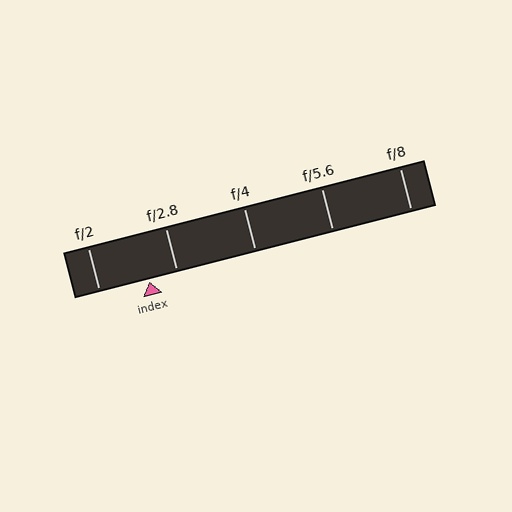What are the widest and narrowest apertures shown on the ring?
The widest aperture shown is f/2 and the narrowest is f/8.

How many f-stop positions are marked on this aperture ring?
There are 5 f-stop positions marked.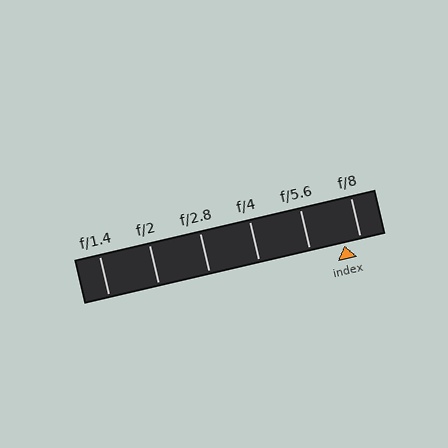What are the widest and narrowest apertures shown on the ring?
The widest aperture shown is f/1.4 and the narrowest is f/8.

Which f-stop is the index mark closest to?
The index mark is closest to f/8.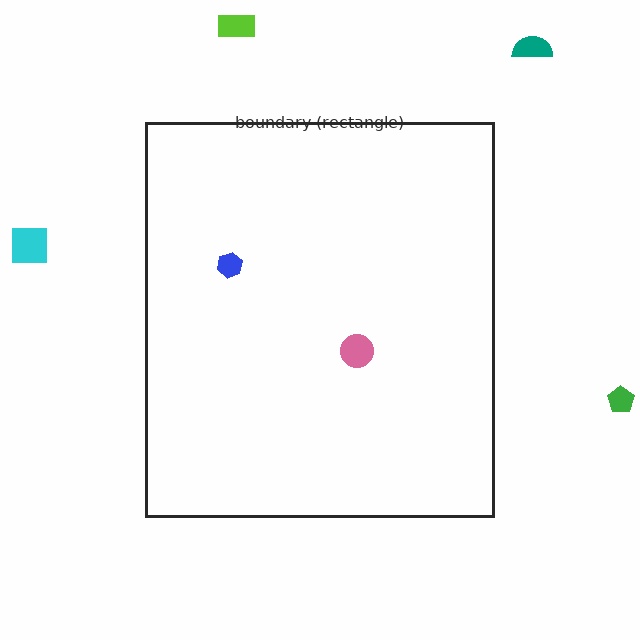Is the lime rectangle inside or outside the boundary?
Outside.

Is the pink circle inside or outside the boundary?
Inside.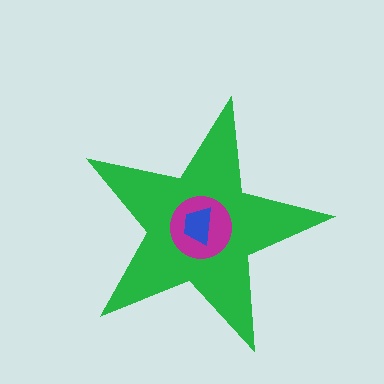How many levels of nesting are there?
3.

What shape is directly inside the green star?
The magenta circle.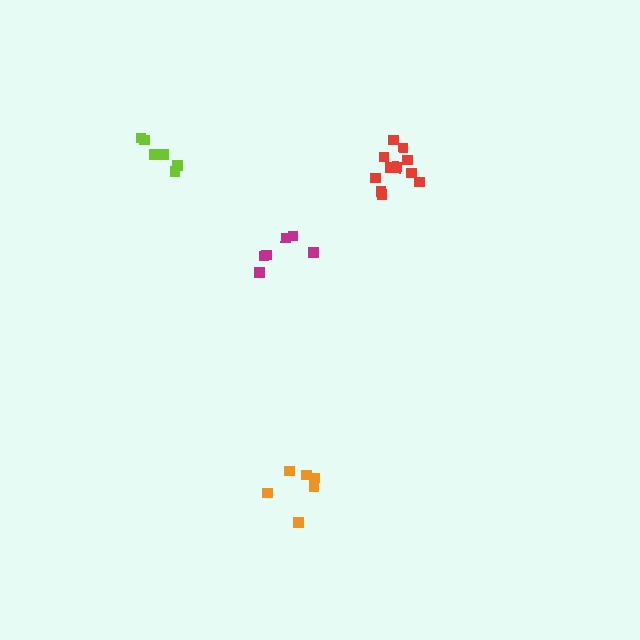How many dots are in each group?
Group 1: 6 dots, Group 2: 6 dots, Group 3: 6 dots, Group 4: 12 dots (30 total).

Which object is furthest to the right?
The red cluster is rightmost.